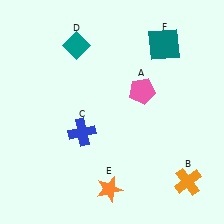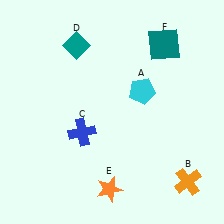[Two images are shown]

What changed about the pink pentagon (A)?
In Image 1, A is pink. In Image 2, it changed to cyan.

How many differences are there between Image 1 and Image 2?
There is 1 difference between the two images.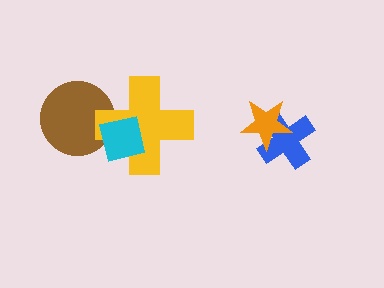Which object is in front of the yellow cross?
The cyan square is in front of the yellow cross.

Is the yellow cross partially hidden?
Yes, it is partially covered by another shape.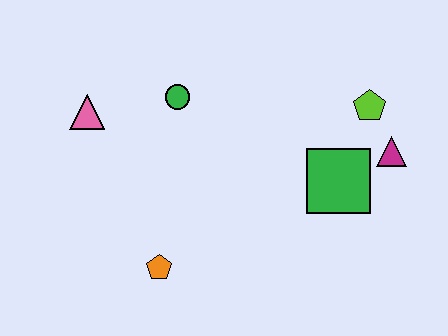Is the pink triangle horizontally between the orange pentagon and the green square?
No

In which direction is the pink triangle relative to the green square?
The pink triangle is to the left of the green square.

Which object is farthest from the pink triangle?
The magenta triangle is farthest from the pink triangle.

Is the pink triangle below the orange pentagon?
No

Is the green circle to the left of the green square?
Yes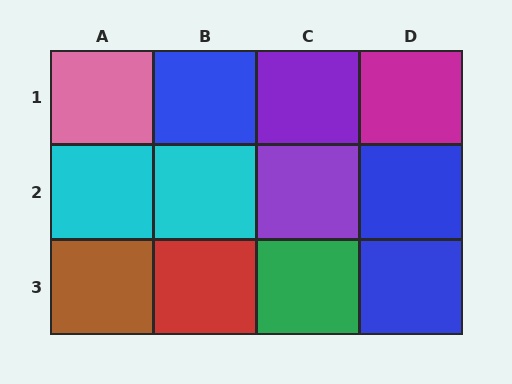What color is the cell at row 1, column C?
Purple.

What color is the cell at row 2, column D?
Blue.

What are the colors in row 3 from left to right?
Brown, red, green, blue.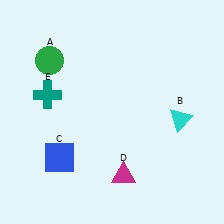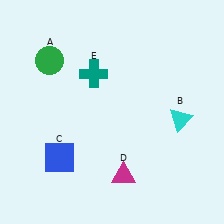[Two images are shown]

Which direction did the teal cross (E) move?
The teal cross (E) moved right.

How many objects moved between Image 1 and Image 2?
1 object moved between the two images.